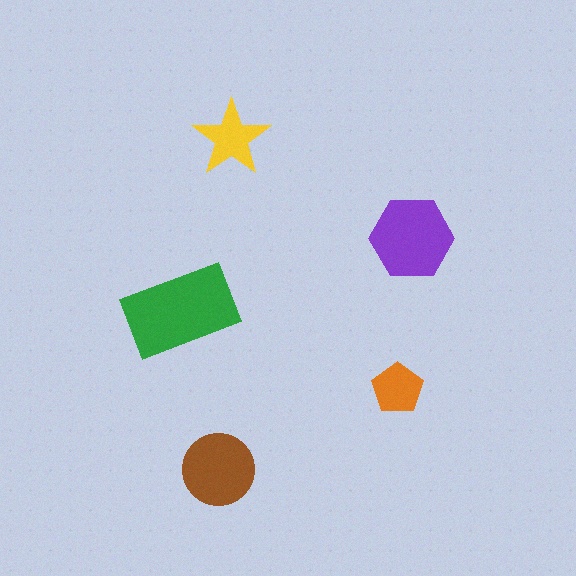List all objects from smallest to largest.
The orange pentagon, the yellow star, the brown circle, the purple hexagon, the green rectangle.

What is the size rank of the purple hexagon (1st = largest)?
2nd.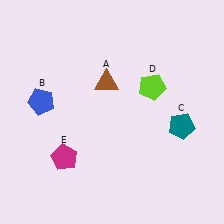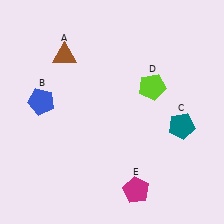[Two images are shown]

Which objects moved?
The objects that moved are: the brown triangle (A), the magenta pentagon (E).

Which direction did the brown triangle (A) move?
The brown triangle (A) moved left.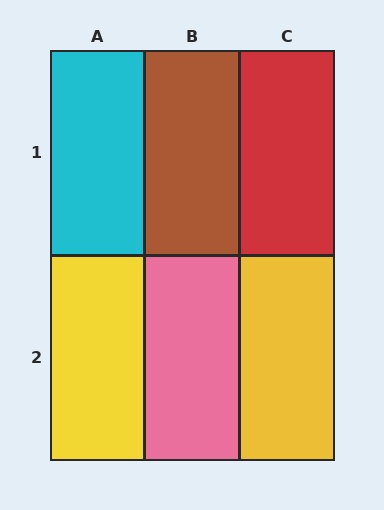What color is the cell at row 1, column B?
Brown.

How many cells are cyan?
1 cell is cyan.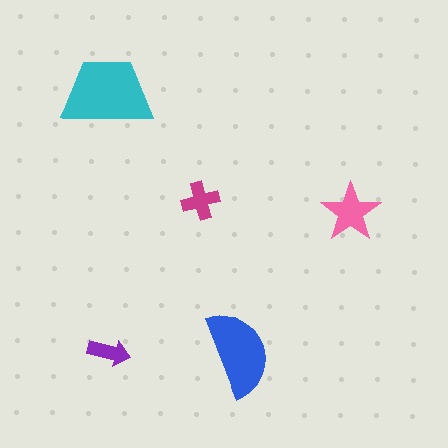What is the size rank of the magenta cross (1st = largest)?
4th.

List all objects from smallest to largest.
The purple arrow, the magenta cross, the pink star, the blue semicircle, the cyan trapezoid.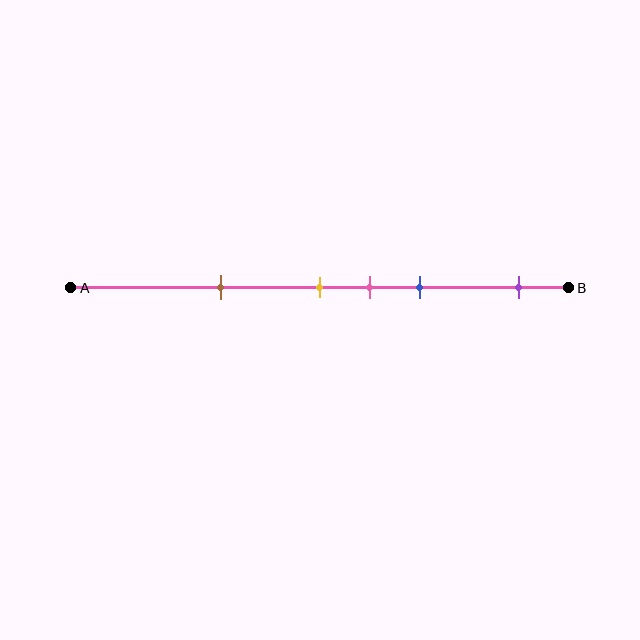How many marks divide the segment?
There are 5 marks dividing the segment.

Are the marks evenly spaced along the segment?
No, the marks are not evenly spaced.